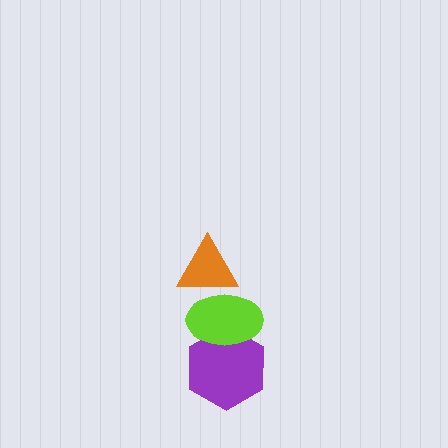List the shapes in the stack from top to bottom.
From top to bottom: the orange triangle, the lime ellipse, the purple hexagon.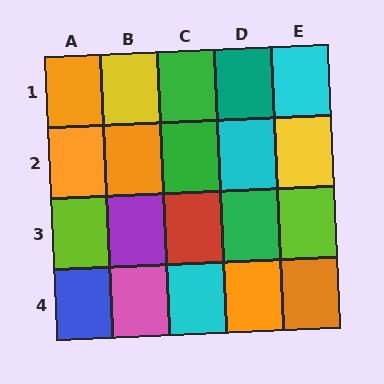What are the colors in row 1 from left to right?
Orange, yellow, green, teal, cyan.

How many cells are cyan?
3 cells are cyan.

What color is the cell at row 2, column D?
Cyan.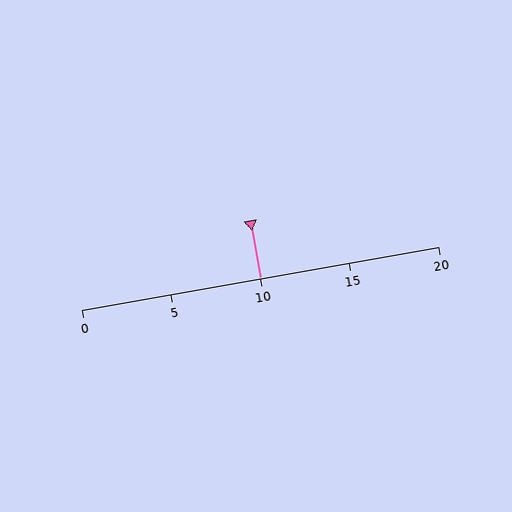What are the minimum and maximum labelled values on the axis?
The axis runs from 0 to 20.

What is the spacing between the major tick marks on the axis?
The major ticks are spaced 5 apart.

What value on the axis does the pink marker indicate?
The marker indicates approximately 10.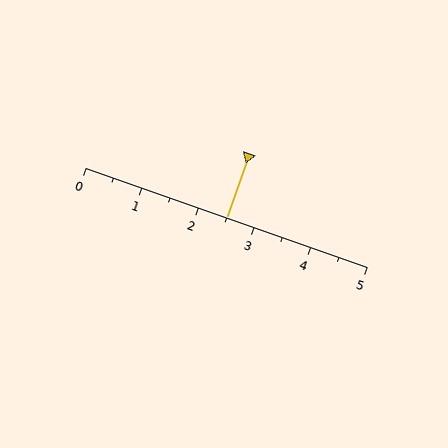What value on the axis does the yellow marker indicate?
The marker indicates approximately 2.5.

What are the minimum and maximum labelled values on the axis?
The axis runs from 0 to 5.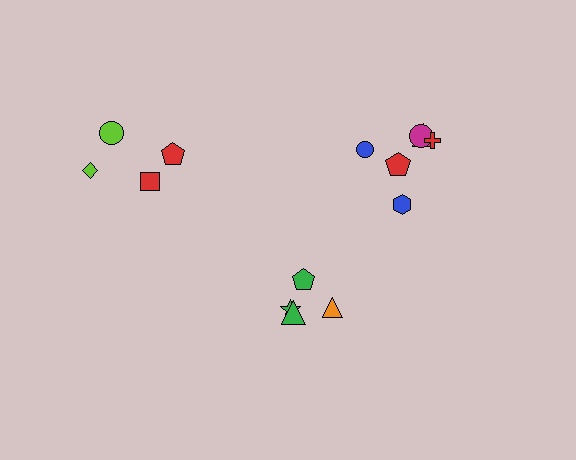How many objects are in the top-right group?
There are 6 objects.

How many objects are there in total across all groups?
There are 14 objects.